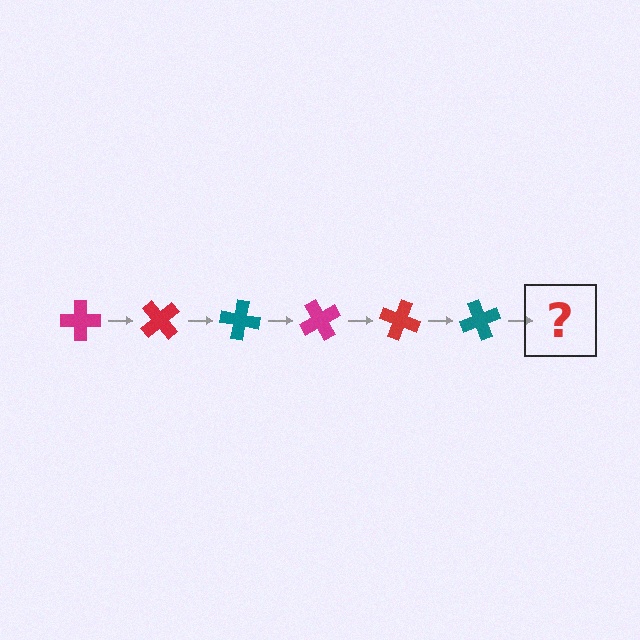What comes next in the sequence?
The next element should be a magenta cross, rotated 300 degrees from the start.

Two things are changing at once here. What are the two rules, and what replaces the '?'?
The two rules are that it rotates 50 degrees each step and the color cycles through magenta, red, and teal. The '?' should be a magenta cross, rotated 300 degrees from the start.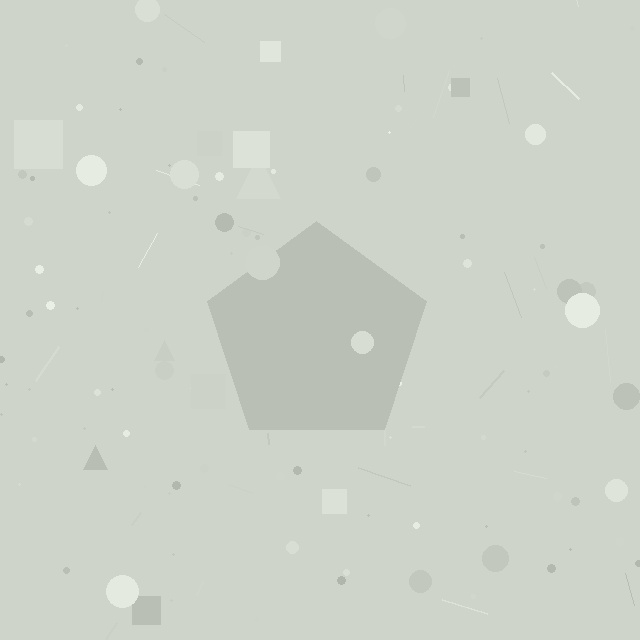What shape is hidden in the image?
A pentagon is hidden in the image.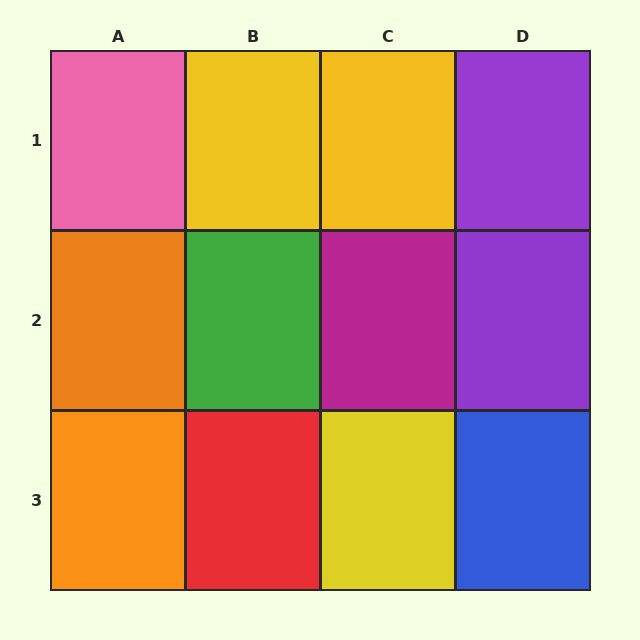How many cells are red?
1 cell is red.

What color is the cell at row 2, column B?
Green.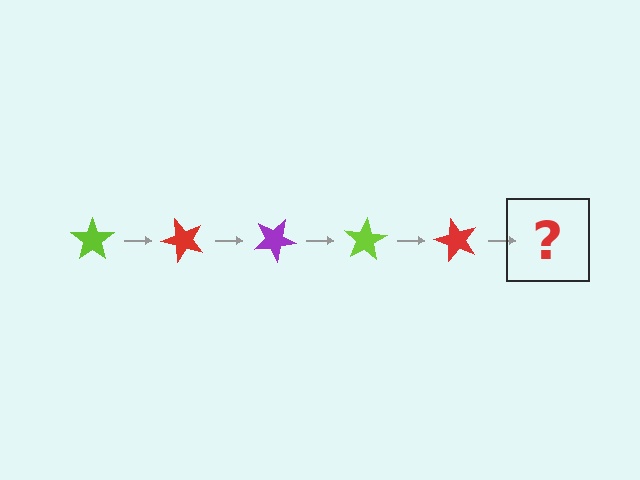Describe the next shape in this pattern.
It should be a purple star, rotated 250 degrees from the start.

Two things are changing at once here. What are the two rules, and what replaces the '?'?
The two rules are that it rotates 50 degrees each step and the color cycles through lime, red, and purple. The '?' should be a purple star, rotated 250 degrees from the start.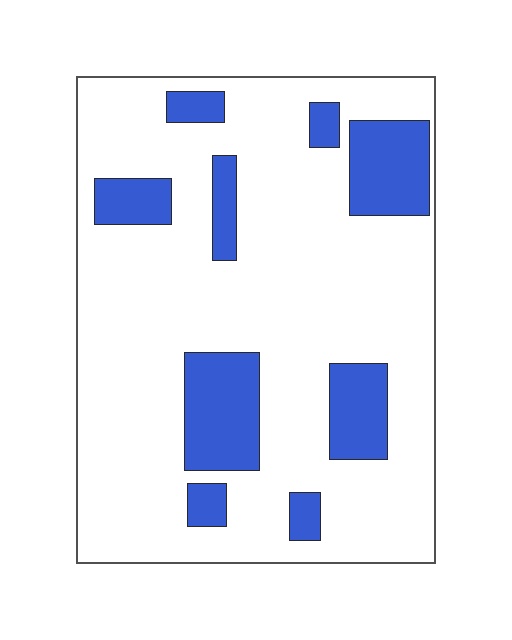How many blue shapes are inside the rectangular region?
9.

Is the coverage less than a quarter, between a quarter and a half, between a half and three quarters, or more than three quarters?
Less than a quarter.